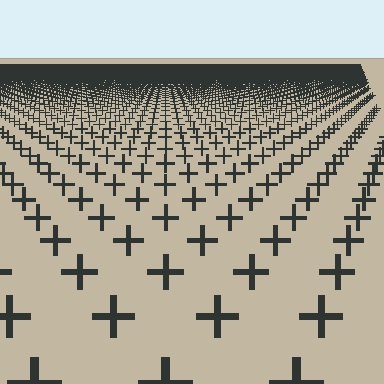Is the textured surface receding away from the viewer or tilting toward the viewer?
The surface is receding away from the viewer. Texture elements get smaller and denser toward the top.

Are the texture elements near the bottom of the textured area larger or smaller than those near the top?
Larger. Near the bottom, elements are closer to the viewer and appear at a bigger on-screen size.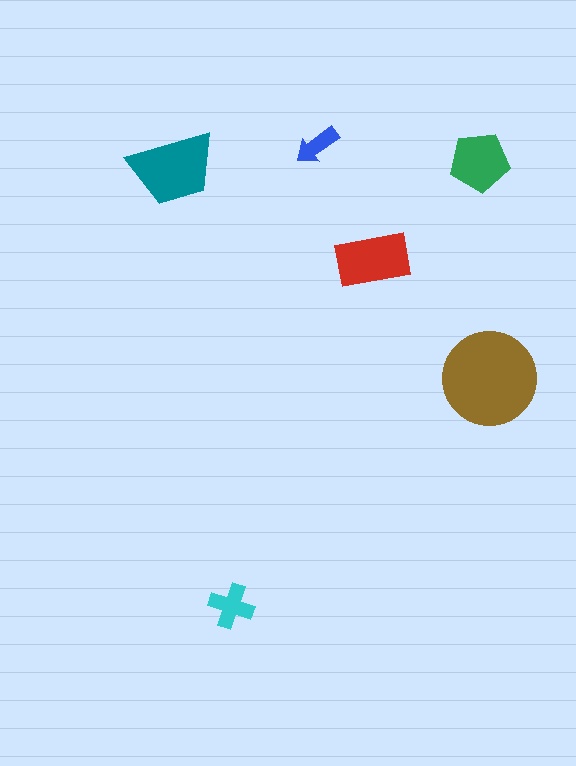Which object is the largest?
The brown circle.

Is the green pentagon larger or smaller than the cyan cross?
Larger.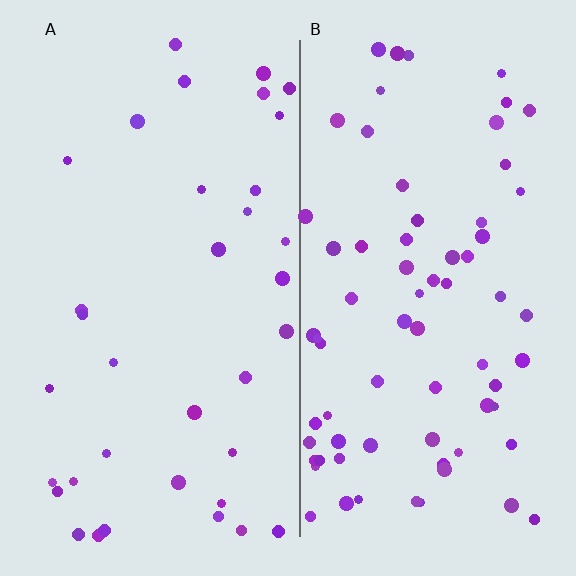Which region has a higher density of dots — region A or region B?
B (the right).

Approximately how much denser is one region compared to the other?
Approximately 2.0× — region B over region A.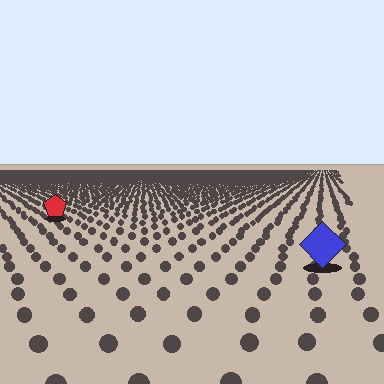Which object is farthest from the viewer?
The red pentagon is farthest from the viewer. It appears smaller and the ground texture around it is denser.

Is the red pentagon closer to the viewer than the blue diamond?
No. The blue diamond is closer — you can tell from the texture gradient: the ground texture is coarser near it.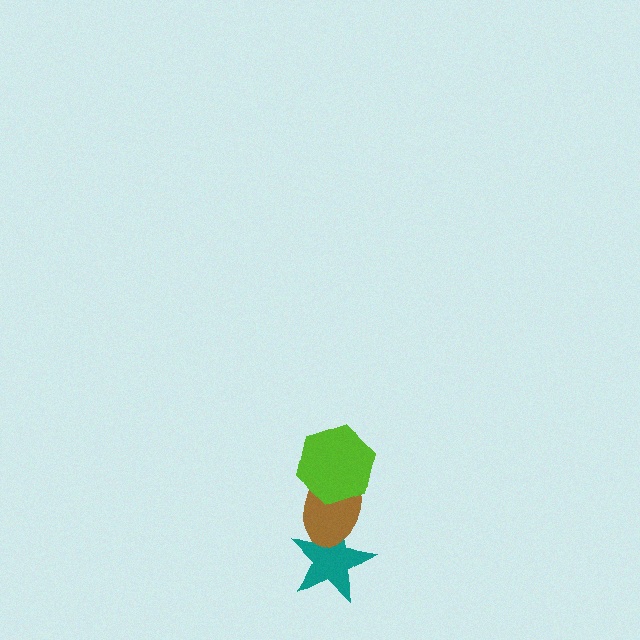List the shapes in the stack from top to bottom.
From top to bottom: the lime hexagon, the brown ellipse, the teal star.